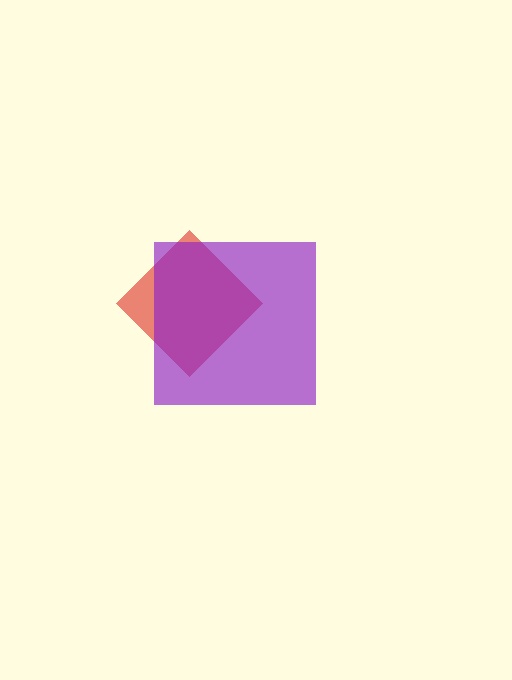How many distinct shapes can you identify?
There are 2 distinct shapes: a red diamond, a purple square.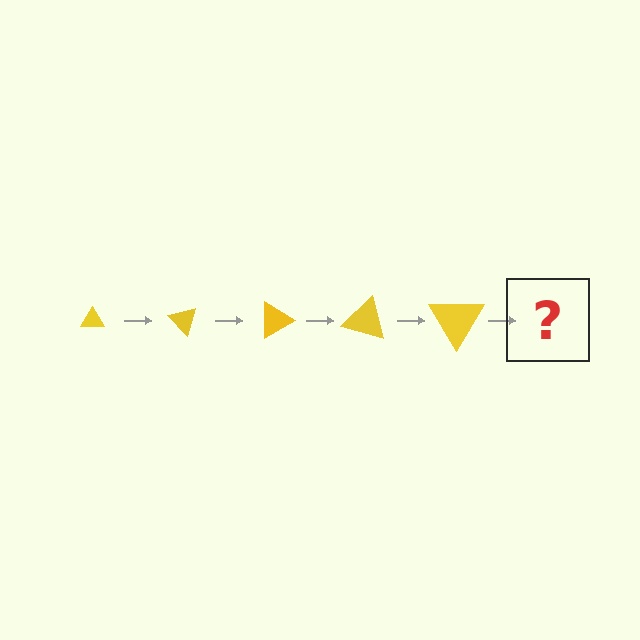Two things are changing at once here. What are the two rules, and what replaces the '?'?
The two rules are that the triangle grows larger each step and it rotates 45 degrees each step. The '?' should be a triangle, larger than the previous one and rotated 225 degrees from the start.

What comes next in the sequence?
The next element should be a triangle, larger than the previous one and rotated 225 degrees from the start.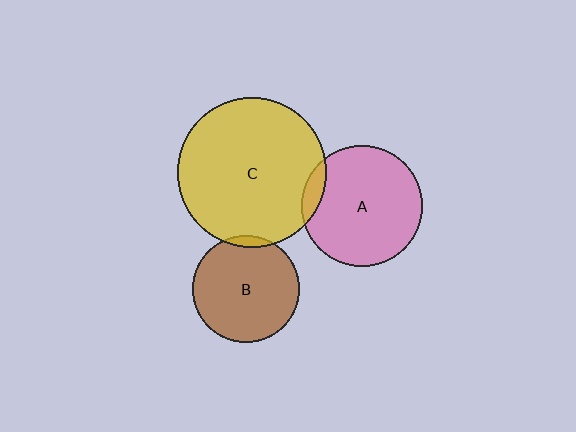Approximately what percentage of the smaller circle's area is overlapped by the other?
Approximately 10%.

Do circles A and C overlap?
Yes.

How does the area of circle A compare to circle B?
Approximately 1.3 times.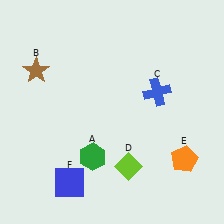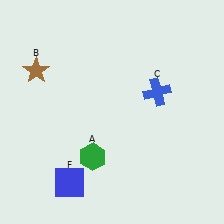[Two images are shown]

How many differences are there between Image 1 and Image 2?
There are 2 differences between the two images.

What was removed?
The lime diamond (D), the orange pentagon (E) were removed in Image 2.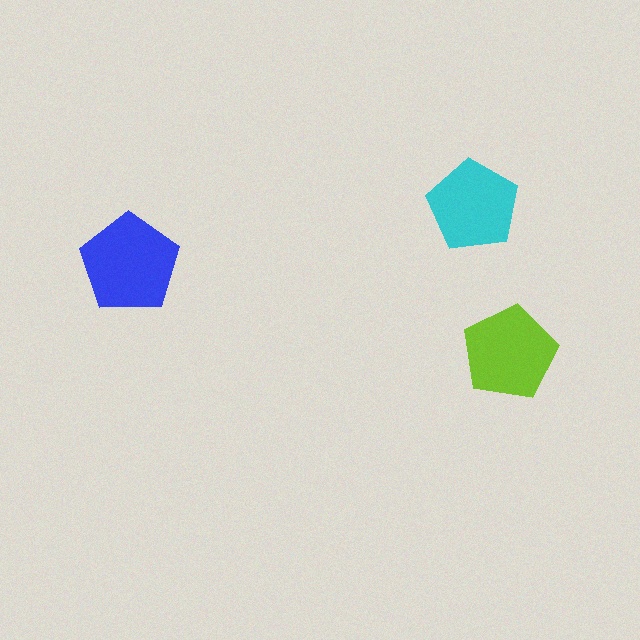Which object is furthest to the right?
The lime pentagon is rightmost.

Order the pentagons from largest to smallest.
the blue one, the lime one, the cyan one.